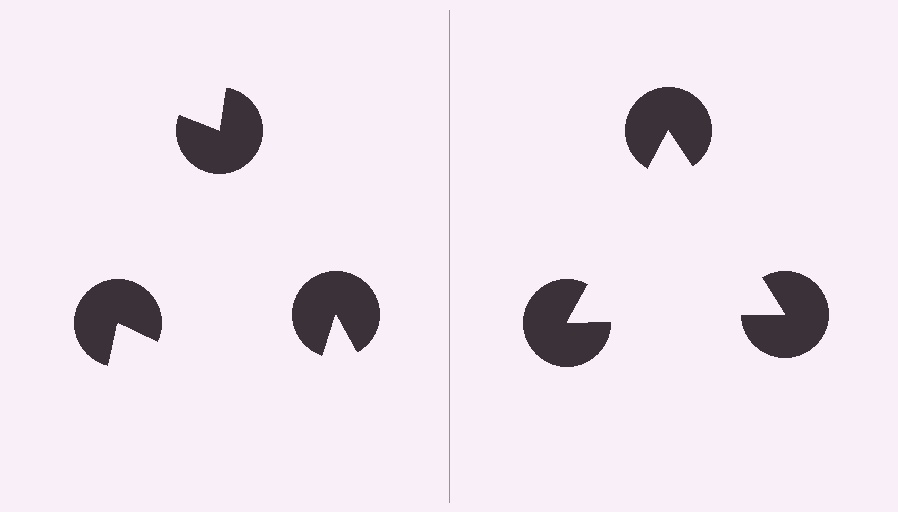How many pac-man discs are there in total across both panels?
6 — 3 on each side.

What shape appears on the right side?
An illusory triangle.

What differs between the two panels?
The pac-man discs are positioned identically on both sides; only the wedge orientations differ. On the right they align to a triangle; on the left they are misaligned.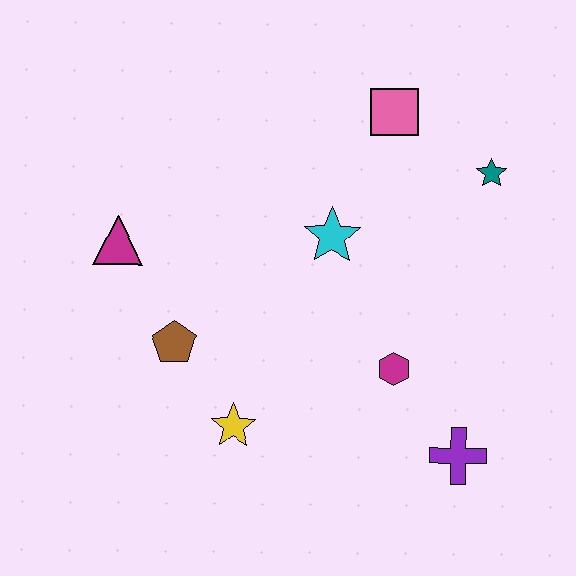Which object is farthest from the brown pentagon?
The teal star is farthest from the brown pentagon.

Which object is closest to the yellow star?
The brown pentagon is closest to the yellow star.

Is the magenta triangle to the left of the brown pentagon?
Yes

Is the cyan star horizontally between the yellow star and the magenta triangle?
No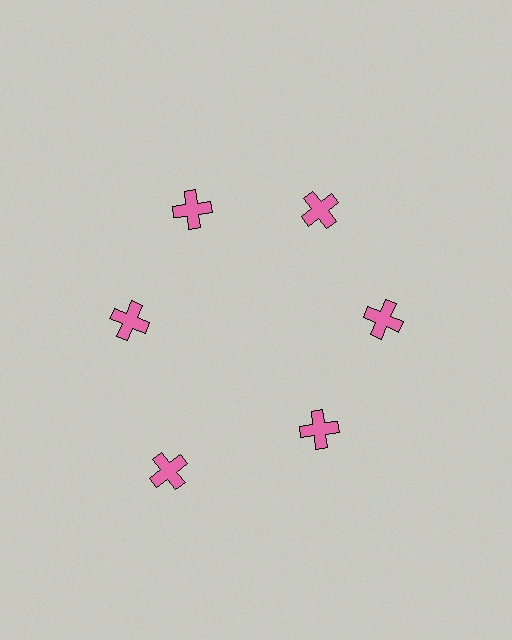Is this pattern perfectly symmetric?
No. The 6 pink crosses are arranged in a ring, but one element near the 7 o'clock position is pushed outward from the center, breaking the 6-fold rotational symmetry.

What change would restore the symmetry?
The symmetry would be restored by moving it inward, back onto the ring so that all 6 crosses sit at equal angles and equal distance from the center.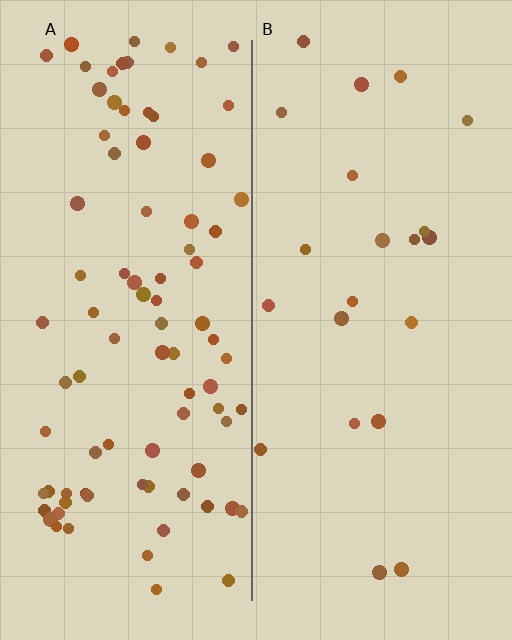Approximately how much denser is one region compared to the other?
Approximately 4.0× — region A over region B.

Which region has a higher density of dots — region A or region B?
A (the left).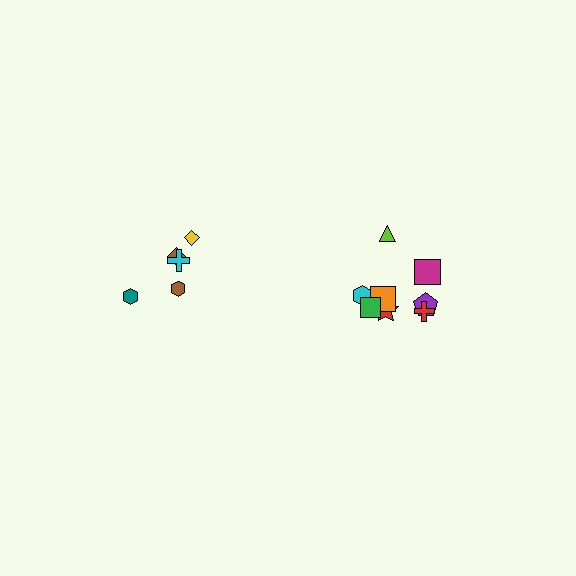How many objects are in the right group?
There are 8 objects.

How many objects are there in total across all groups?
There are 13 objects.